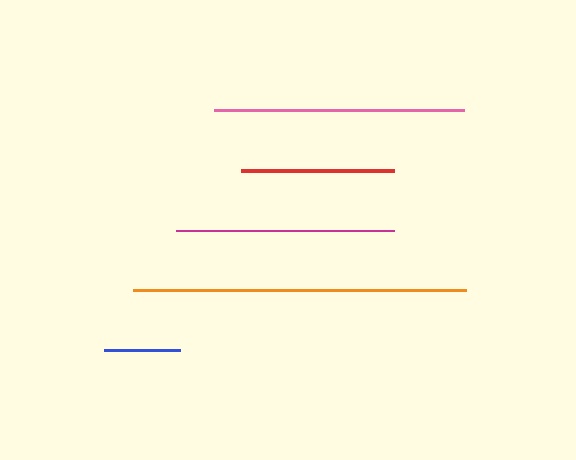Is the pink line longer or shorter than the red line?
The pink line is longer than the red line.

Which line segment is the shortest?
The blue line is the shortest at approximately 76 pixels.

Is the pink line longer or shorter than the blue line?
The pink line is longer than the blue line.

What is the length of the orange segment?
The orange segment is approximately 332 pixels long.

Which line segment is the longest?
The orange line is the longest at approximately 332 pixels.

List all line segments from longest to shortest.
From longest to shortest: orange, pink, magenta, red, blue.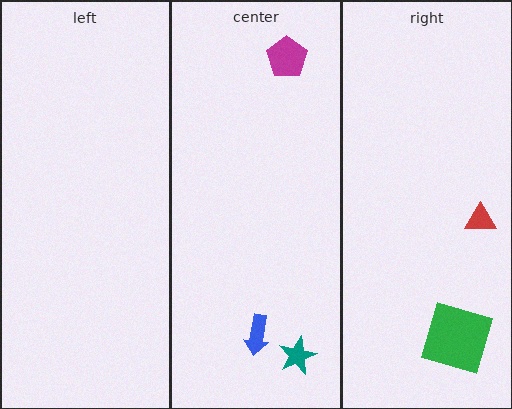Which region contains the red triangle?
The right region.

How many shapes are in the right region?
2.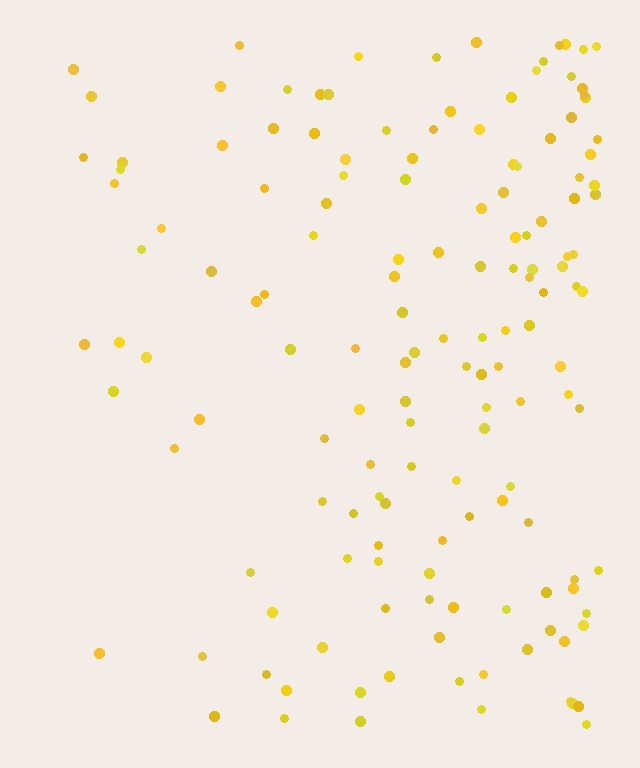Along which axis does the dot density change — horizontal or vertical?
Horizontal.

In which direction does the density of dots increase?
From left to right, with the right side densest.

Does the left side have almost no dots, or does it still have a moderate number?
Still a moderate number, just noticeably fewer than the right.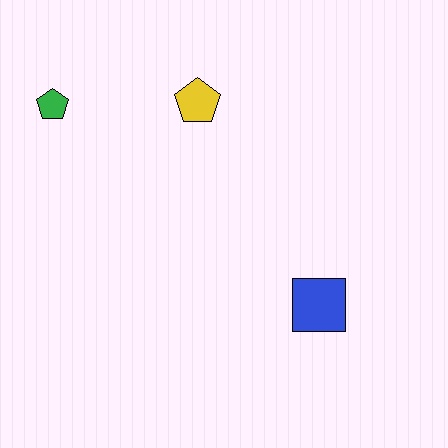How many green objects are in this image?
There is 1 green object.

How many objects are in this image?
There are 3 objects.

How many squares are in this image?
There is 1 square.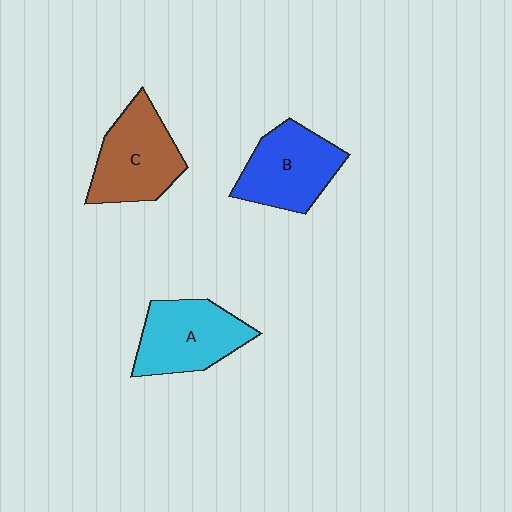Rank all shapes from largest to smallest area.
From largest to smallest: C (brown), A (cyan), B (blue).